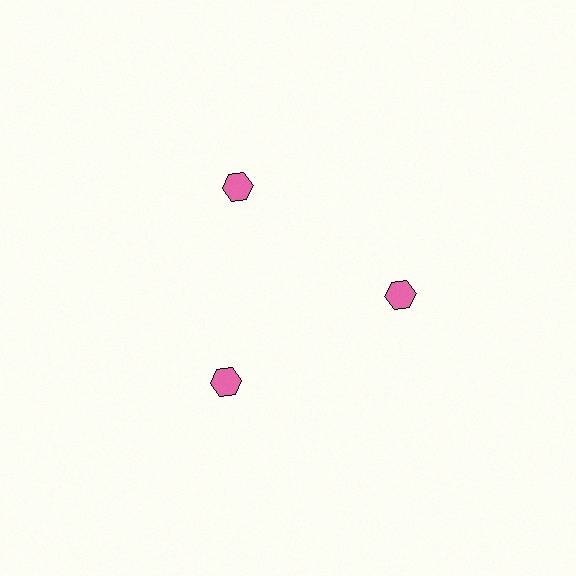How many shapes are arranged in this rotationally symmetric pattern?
There are 3 shapes, arranged in 3 groups of 1.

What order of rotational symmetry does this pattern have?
This pattern has 3-fold rotational symmetry.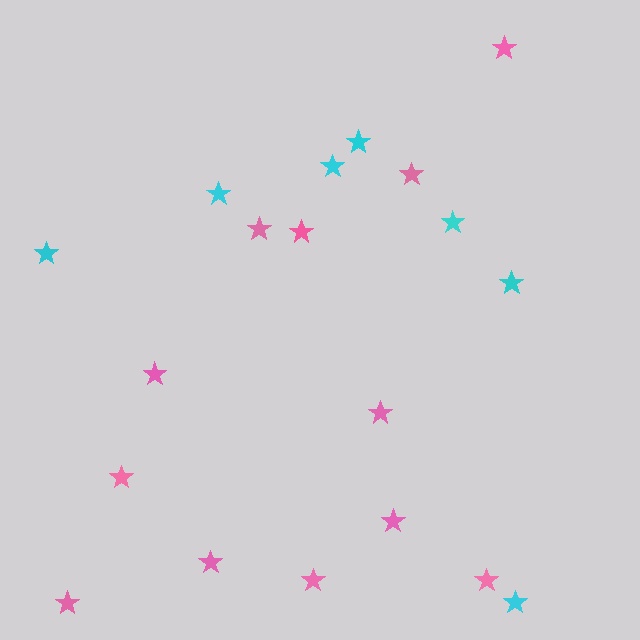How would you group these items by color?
There are 2 groups: one group of pink stars (12) and one group of cyan stars (7).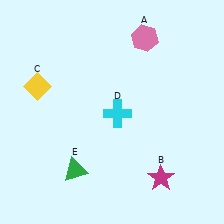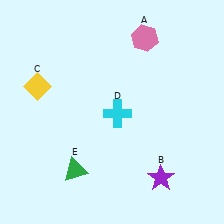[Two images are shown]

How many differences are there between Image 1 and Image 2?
There is 1 difference between the two images.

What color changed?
The star (B) changed from magenta in Image 1 to purple in Image 2.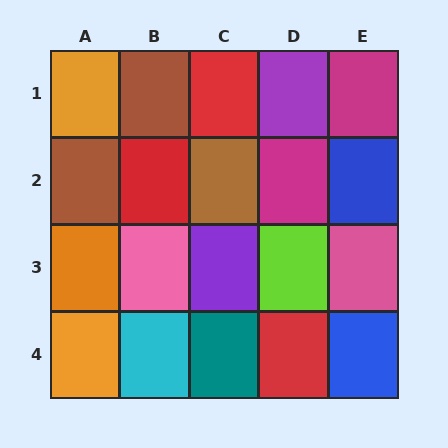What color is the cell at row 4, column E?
Blue.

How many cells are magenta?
2 cells are magenta.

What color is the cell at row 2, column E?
Blue.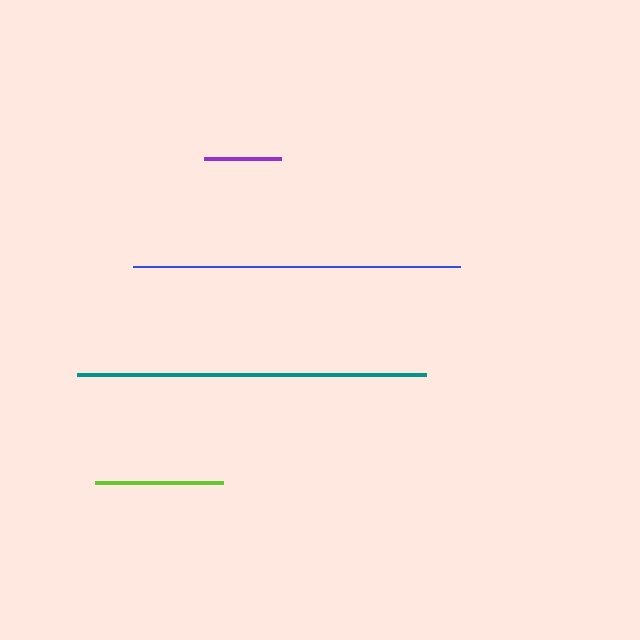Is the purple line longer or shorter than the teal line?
The teal line is longer than the purple line.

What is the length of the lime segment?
The lime segment is approximately 129 pixels long.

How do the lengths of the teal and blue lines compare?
The teal and blue lines are approximately the same length.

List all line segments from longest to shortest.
From longest to shortest: teal, blue, lime, purple.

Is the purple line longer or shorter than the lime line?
The lime line is longer than the purple line.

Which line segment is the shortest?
The purple line is the shortest at approximately 77 pixels.